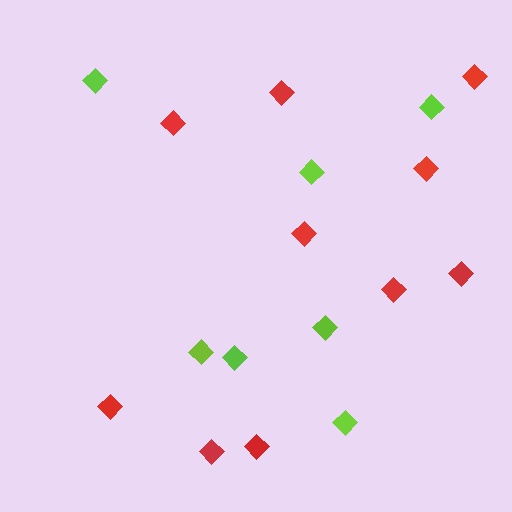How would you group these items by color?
There are 2 groups: one group of red diamonds (10) and one group of lime diamonds (7).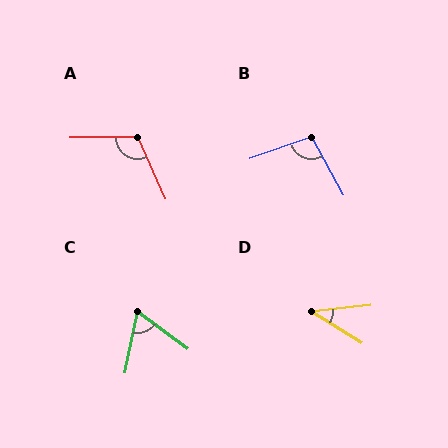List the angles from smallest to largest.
D (38°), C (65°), B (99°), A (114°).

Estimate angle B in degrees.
Approximately 99 degrees.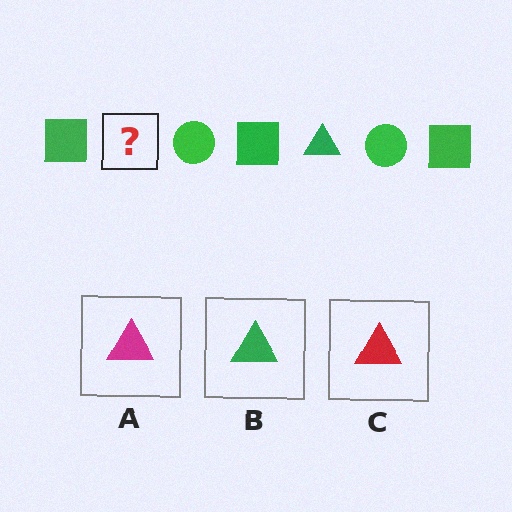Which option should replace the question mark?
Option B.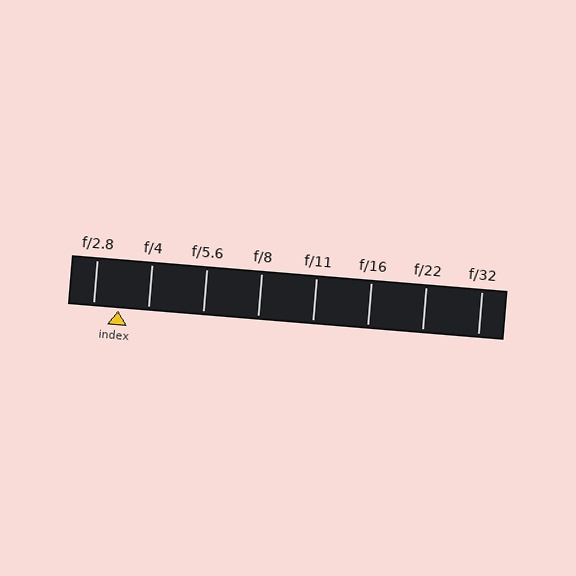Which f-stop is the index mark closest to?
The index mark is closest to f/2.8.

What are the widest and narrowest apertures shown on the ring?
The widest aperture shown is f/2.8 and the narrowest is f/32.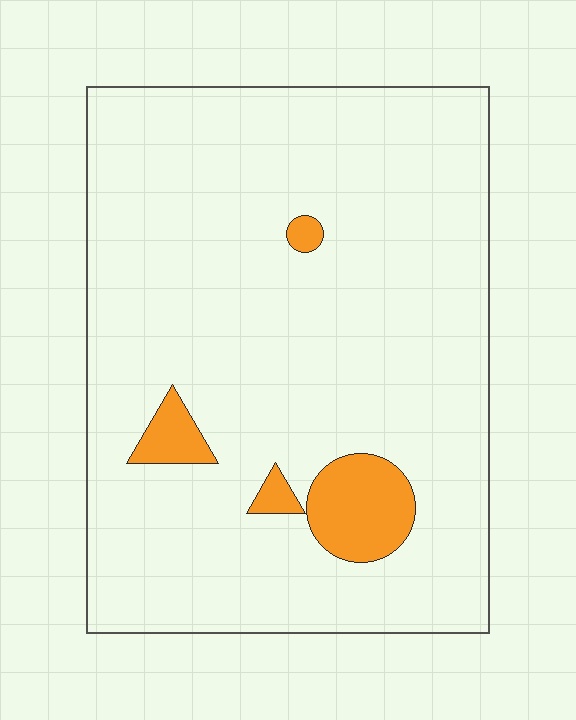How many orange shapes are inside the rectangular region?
4.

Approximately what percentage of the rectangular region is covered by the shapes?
Approximately 5%.